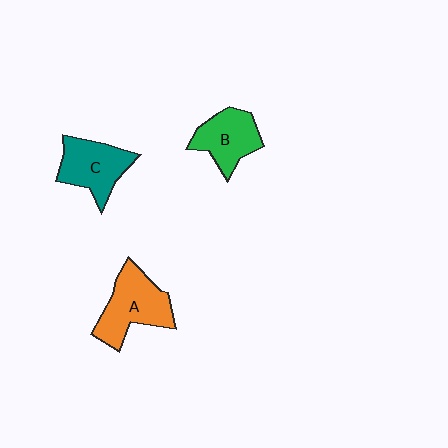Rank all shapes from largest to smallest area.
From largest to smallest: A (orange), C (teal), B (green).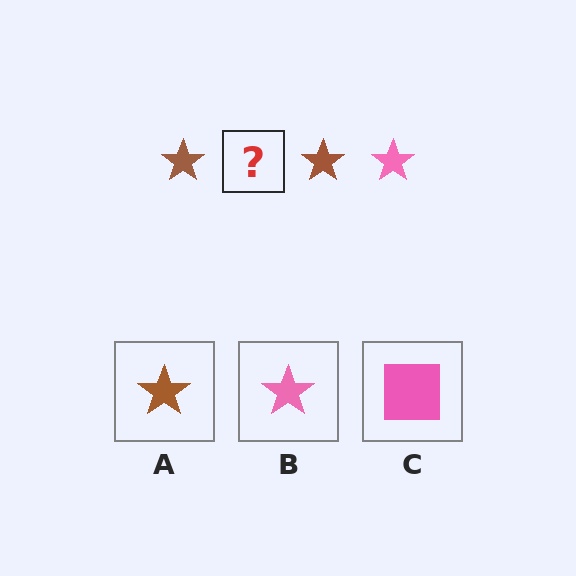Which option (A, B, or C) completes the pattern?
B.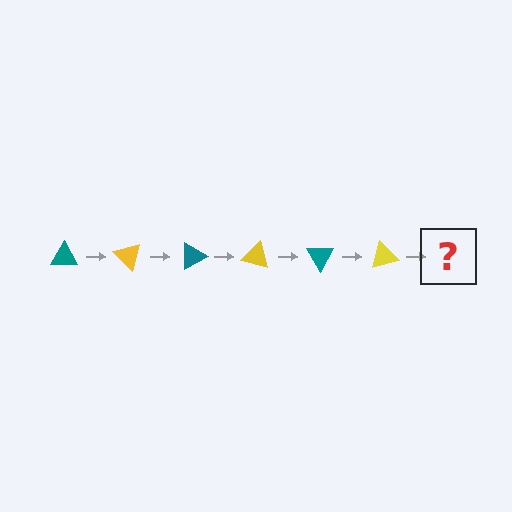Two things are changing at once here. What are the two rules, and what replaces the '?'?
The two rules are that it rotates 45 degrees each step and the color cycles through teal and yellow. The '?' should be a teal triangle, rotated 270 degrees from the start.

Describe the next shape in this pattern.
It should be a teal triangle, rotated 270 degrees from the start.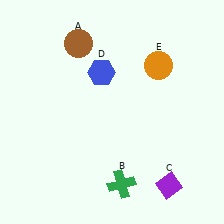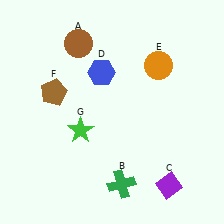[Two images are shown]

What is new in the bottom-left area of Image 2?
A green star (G) was added in the bottom-left area of Image 2.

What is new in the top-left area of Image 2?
A brown pentagon (F) was added in the top-left area of Image 2.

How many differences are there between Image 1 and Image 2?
There are 2 differences between the two images.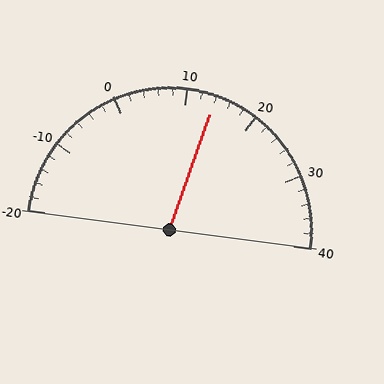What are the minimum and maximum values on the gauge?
The gauge ranges from -20 to 40.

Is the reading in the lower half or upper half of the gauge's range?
The reading is in the upper half of the range (-20 to 40).